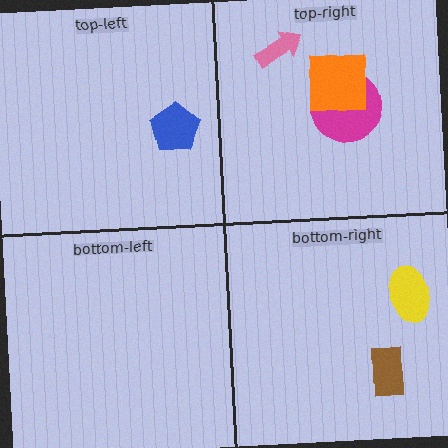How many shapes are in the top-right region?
3.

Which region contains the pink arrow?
The top-right region.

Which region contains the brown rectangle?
The bottom-right region.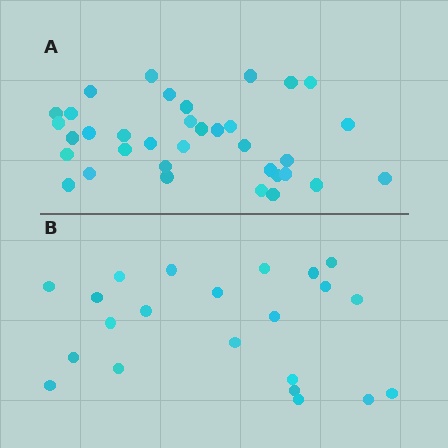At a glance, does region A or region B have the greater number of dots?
Region A (the top region) has more dots.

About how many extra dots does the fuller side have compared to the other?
Region A has approximately 15 more dots than region B.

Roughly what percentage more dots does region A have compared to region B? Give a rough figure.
About 60% more.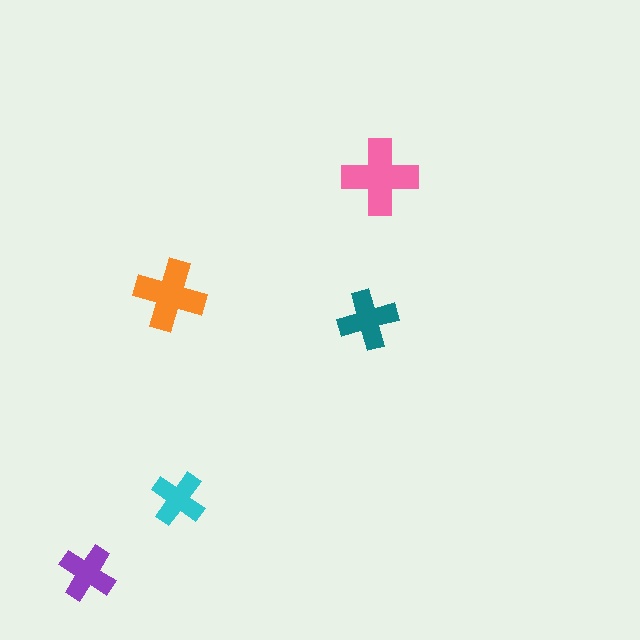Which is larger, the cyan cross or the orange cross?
The orange one.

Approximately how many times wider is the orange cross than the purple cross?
About 1.5 times wider.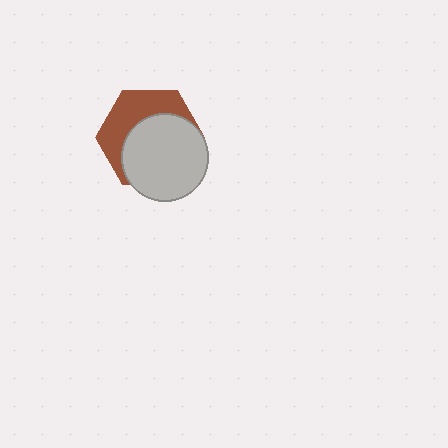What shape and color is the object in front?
The object in front is a light gray circle.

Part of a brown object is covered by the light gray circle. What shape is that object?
It is a hexagon.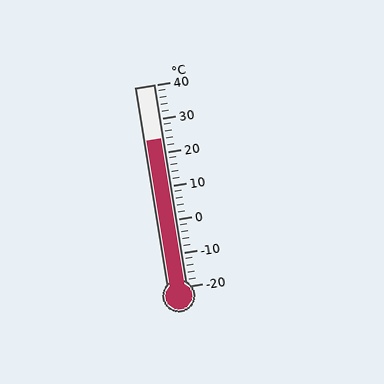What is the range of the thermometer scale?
The thermometer scale ranges from -20°C to 40°C.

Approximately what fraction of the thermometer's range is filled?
The thermometer is filled to approximately 75% of its range.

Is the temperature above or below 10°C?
The temperature is above 10°C.